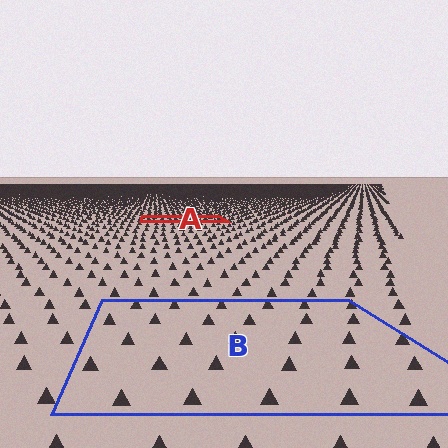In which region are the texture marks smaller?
The texture marks are smaller in region A, because it is farther away.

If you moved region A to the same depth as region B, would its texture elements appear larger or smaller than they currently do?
They would appear larger. At a closer depth, the same texture elements are projected at a bigger on-screen size.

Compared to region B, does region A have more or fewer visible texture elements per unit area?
Region A has more texture elements per unit area — they are packed more densely because it is farther away.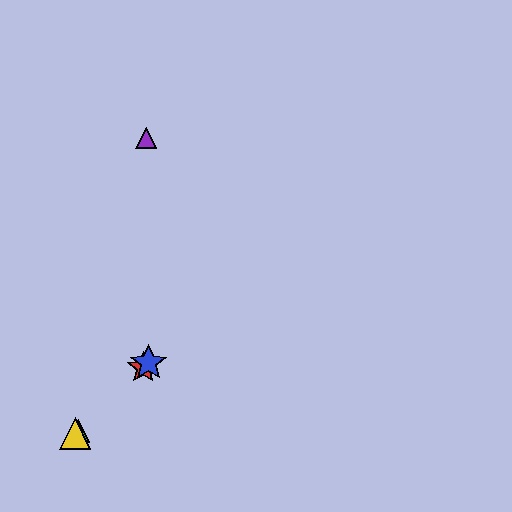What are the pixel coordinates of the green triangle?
The green triangle is at (78, 431).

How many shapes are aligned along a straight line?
4 shapes (the red star, the blue star, the green triangle, the yellow triangle) are aligned along a straight line.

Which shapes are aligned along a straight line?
The red star, the blue star, the green triangle, the yellow triangle are aligned along a straight line.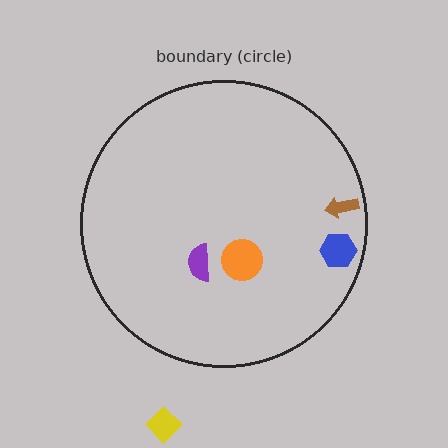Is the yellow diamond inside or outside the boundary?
Outside.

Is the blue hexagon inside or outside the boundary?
Inside.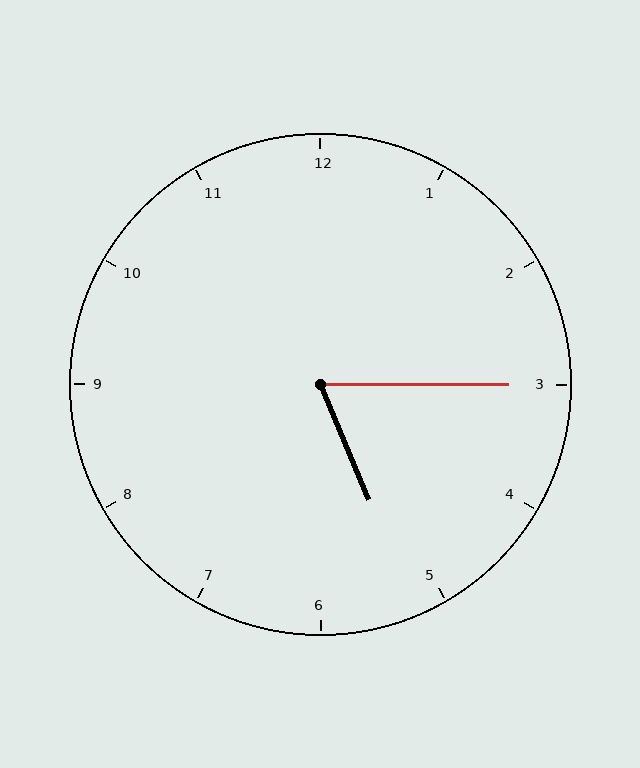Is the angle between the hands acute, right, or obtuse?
It is acute.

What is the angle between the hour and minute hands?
Approximately 68 degrees.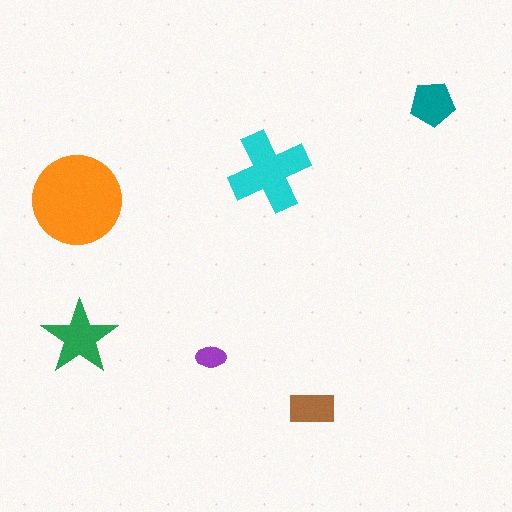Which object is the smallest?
The purple ellipse.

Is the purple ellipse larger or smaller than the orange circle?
Smaller.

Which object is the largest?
The orange circle.